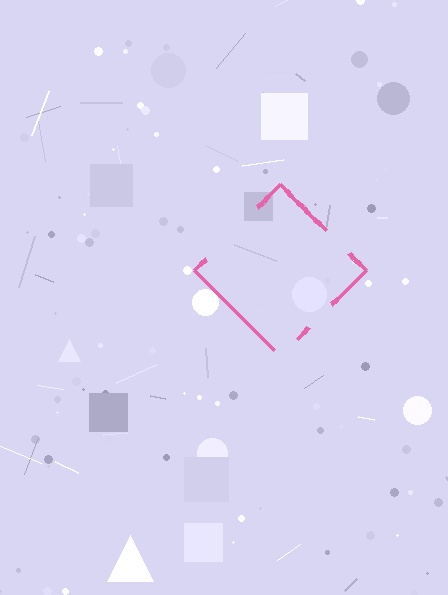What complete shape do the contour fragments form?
The contour fragments form a diamond.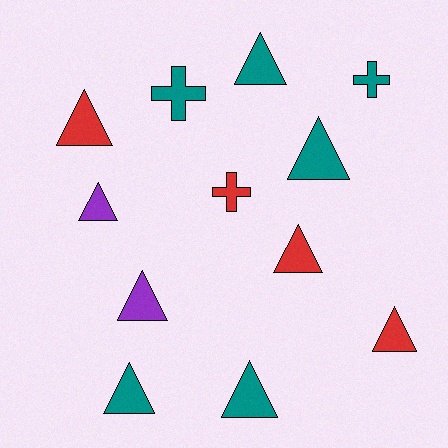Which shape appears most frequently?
Triangle, with 9 objects.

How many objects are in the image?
There are 12 objects.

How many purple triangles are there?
There are 2 purple triangles.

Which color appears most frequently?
Teal, with 6 objects.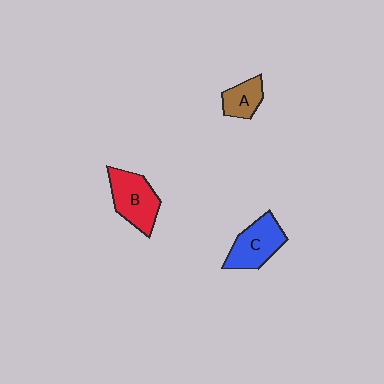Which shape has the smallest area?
Shape A (brown).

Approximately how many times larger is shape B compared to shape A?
Approximately 1.8 times.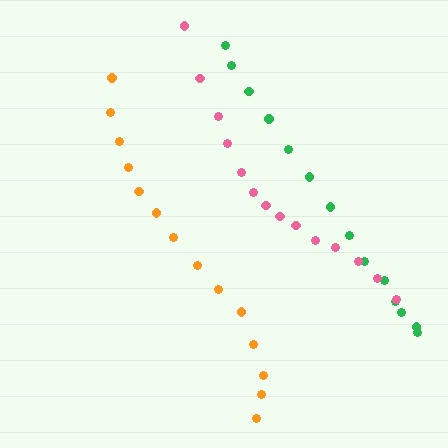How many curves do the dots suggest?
There are 3 distinct paths.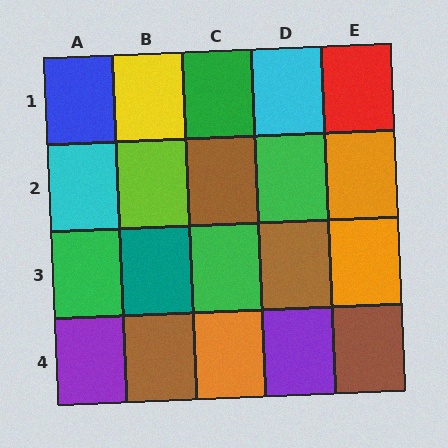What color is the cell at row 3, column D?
Brown.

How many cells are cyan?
2 cells are cyan.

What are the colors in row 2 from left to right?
Cyan, lime, brown, green, orange.